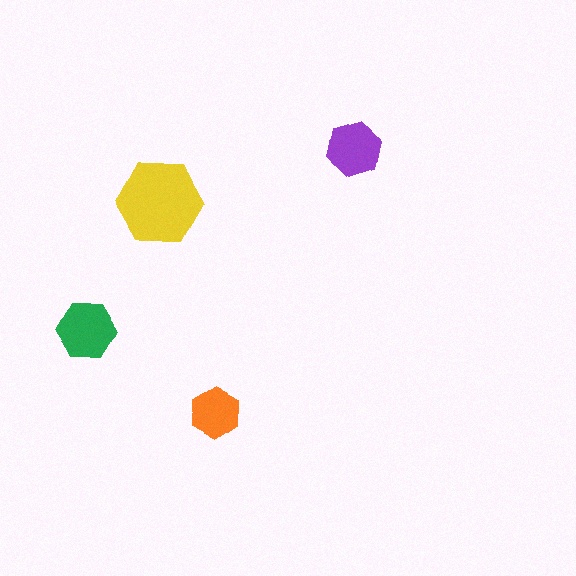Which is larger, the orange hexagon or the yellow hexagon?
The yellow one.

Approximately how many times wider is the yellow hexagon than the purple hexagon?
About 1.5 times wider.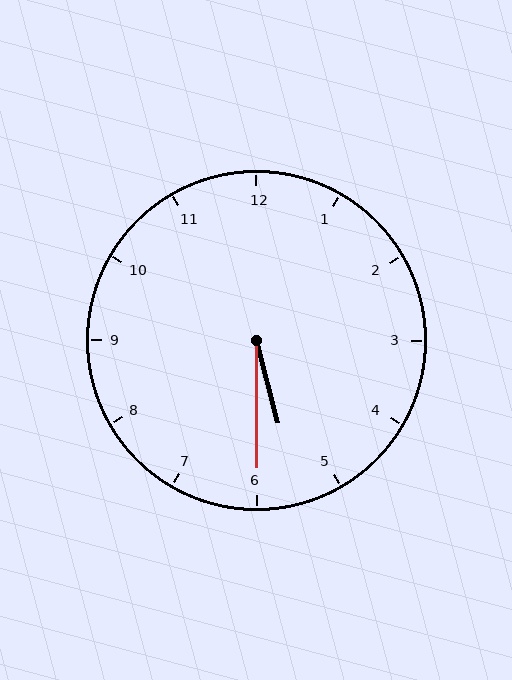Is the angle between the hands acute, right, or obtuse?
It is acute.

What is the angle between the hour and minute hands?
Approximately 15 degrees.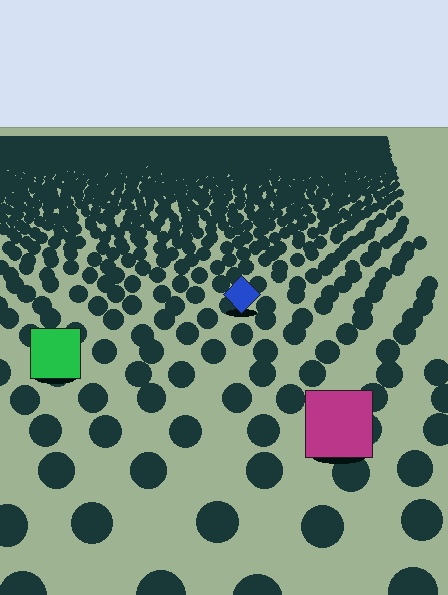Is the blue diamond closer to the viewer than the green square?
No. The green square is closer — you can tell from the texture gradient: the ground texture is coarser near it.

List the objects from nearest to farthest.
From nearest to farthest: the magenta square, the green square, the blue diamond.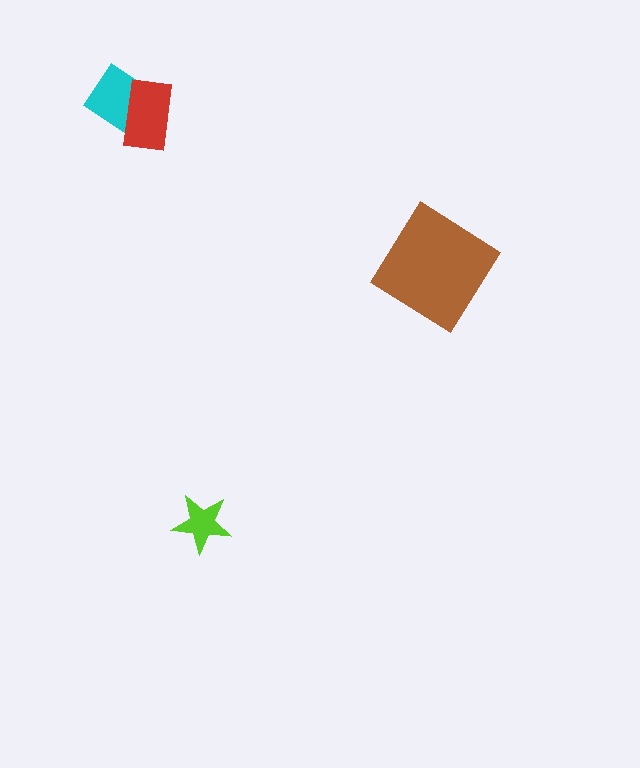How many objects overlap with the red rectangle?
1 object overlaps with the red rectangle.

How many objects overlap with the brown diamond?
0 objects overlap with the brown diamond.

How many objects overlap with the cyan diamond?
1 object overlaps with the cyan diamond.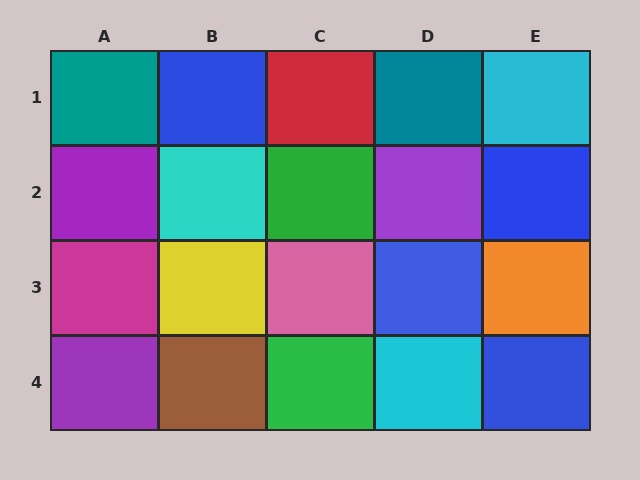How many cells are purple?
3 cells are purple.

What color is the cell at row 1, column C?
Red.